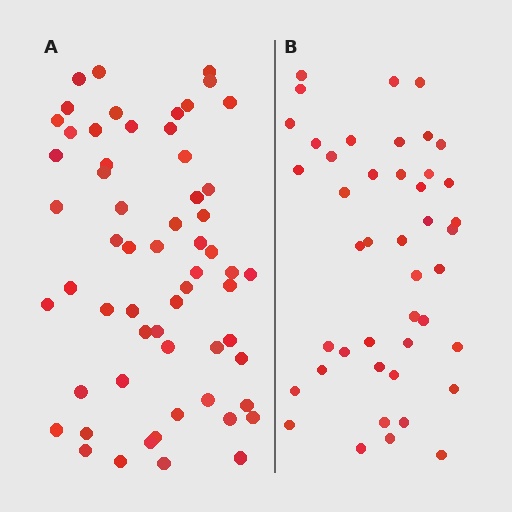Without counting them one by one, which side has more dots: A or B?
Region A (the left region) has more dots.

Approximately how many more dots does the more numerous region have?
Region A has approximately 15 more dots than region B.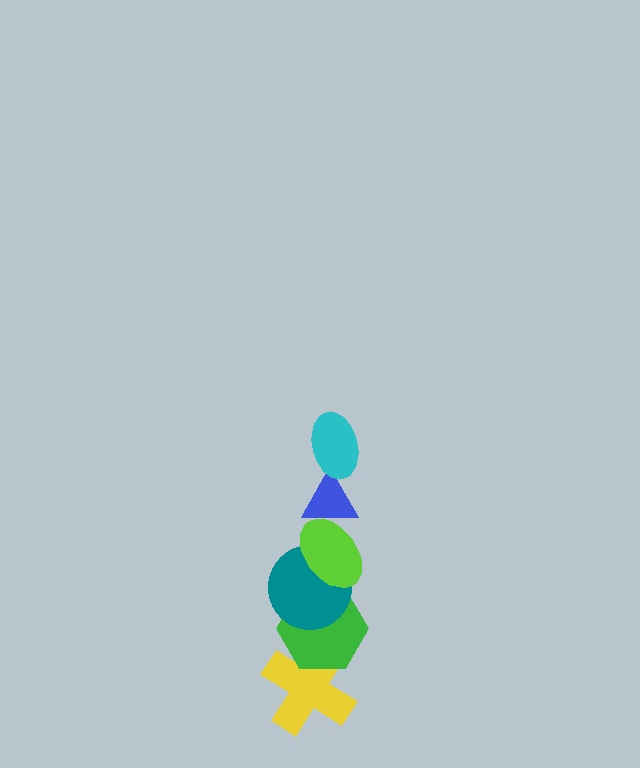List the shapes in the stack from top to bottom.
From top to bottom: the cyan ellipse, the blue triangle, the lime ellipse, the teal circle, the green hexagon, the yellow cross.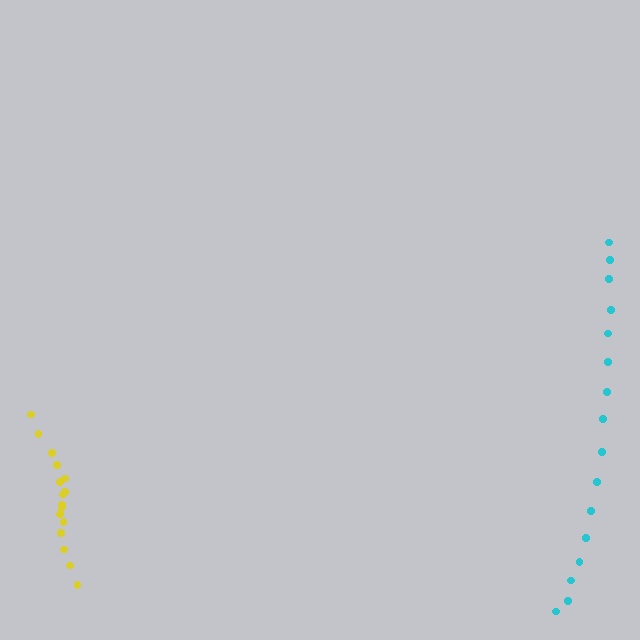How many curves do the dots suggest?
There are 2 distinct paths.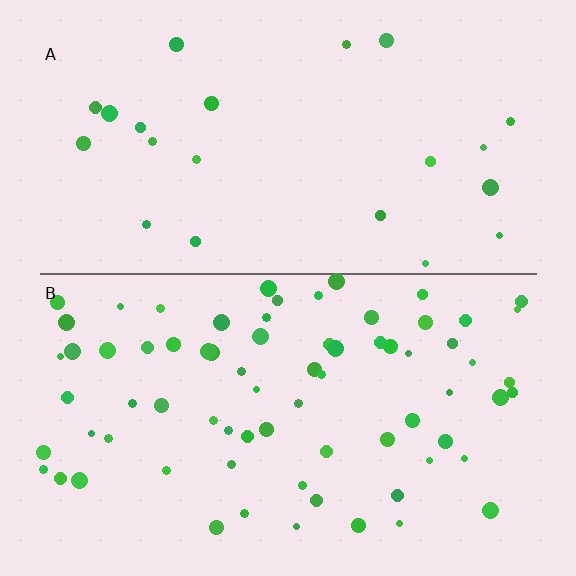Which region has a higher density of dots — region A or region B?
B (the bottom).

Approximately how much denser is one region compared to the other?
Approximately 3.3× — region B over region A.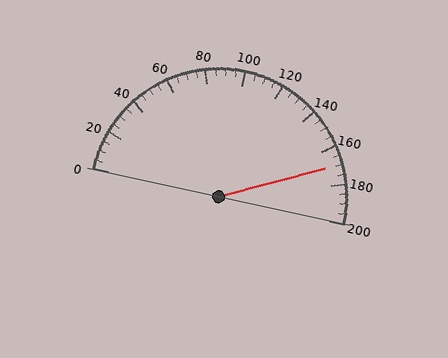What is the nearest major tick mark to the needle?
The nearest major tick mark is 160.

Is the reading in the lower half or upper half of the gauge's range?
The reading is in the upper half of the range (0 to 200).